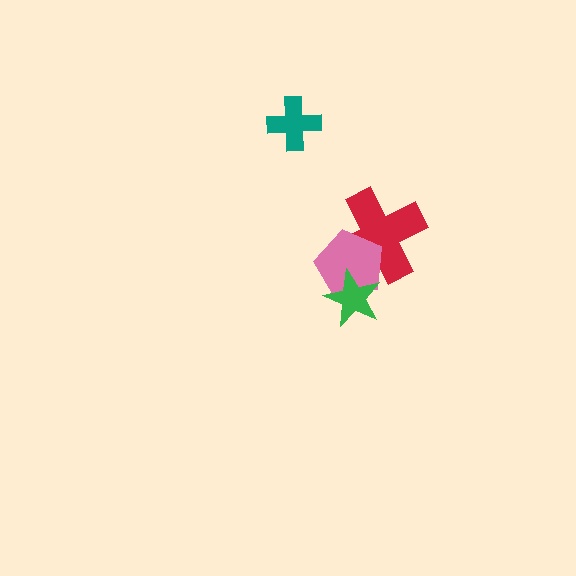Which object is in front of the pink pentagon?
The green star is in front of the pink pentagon.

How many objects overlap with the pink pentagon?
2 objects overlap with the pink pentagon.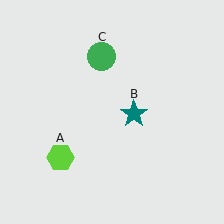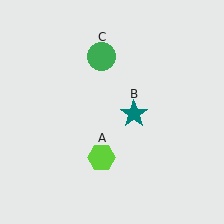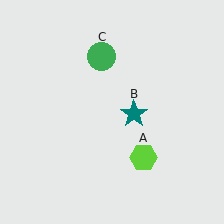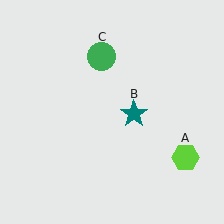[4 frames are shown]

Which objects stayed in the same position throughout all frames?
Teal star (object B) and green circle (object C) remained stationary.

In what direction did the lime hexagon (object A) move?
The lime hexagon (object A) moved right.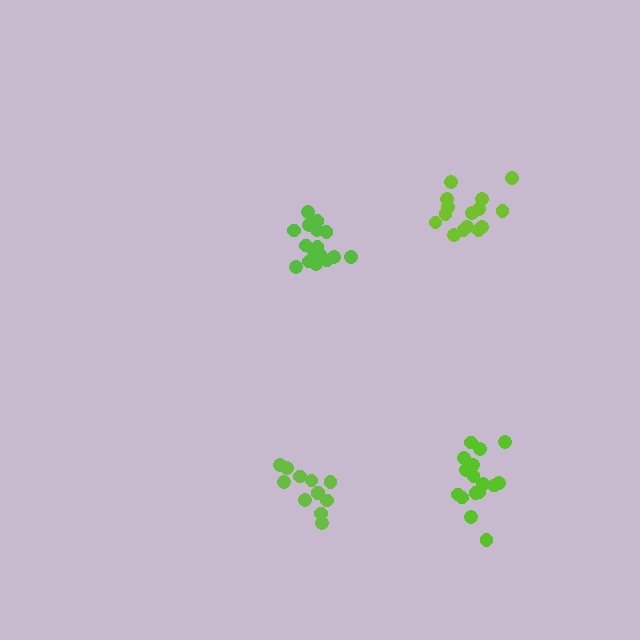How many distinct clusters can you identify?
There are 4 distinct clusters.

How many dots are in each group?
Group 1: 15 dots, Group 2: 16 dots, Group 3: 12 dots, Group 4: 16 dots (59 total).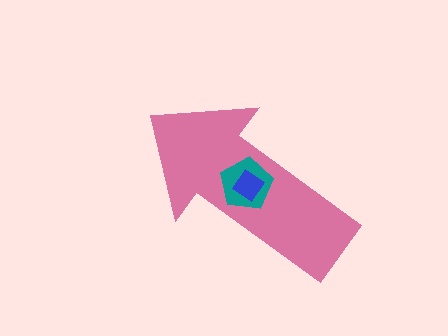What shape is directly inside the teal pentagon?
The blue diamond.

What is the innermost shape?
The blue diamond.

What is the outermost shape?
The pink arrow.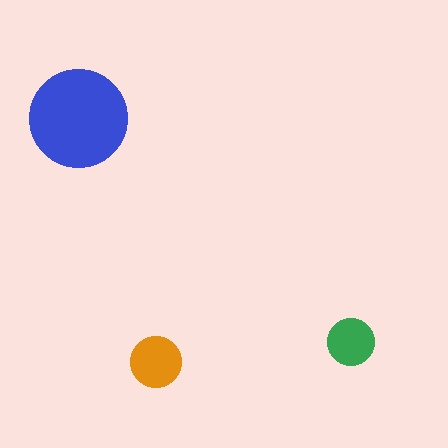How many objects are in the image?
There are 3 objects in the image.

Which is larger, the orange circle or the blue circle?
The blue one.